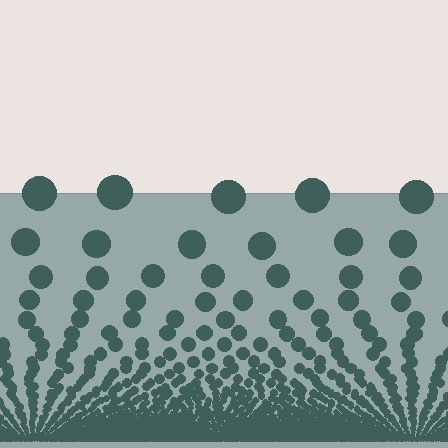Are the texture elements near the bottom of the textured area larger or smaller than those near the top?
Smaller. The gradient is inverted — elements near the bottom are smaller and denser.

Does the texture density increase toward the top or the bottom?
Density increases toward the bottom.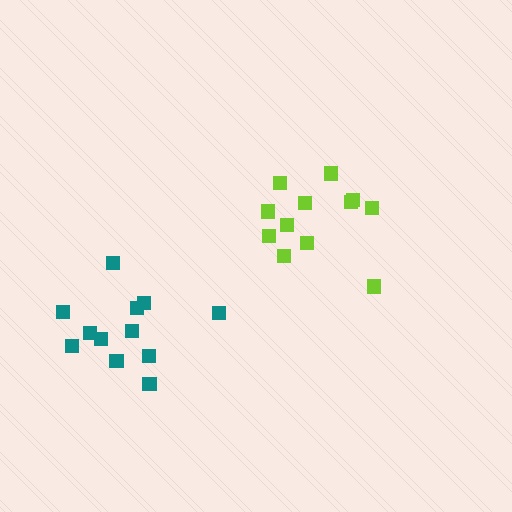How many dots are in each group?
Group 1: 12 dots, Group 2: 12 dots (24 total).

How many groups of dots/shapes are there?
There are 2 groups.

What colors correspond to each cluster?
The clusters are colored: teal, lime.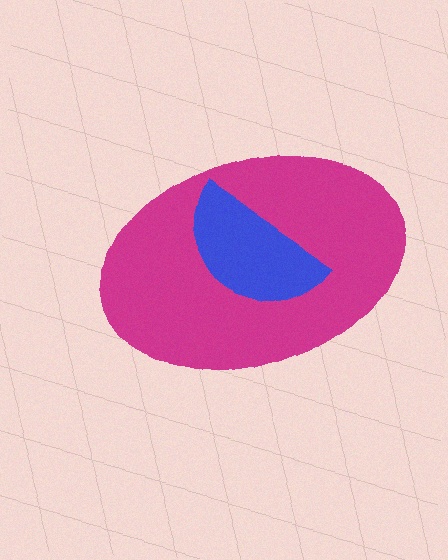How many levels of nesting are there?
2.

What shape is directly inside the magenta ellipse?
The blue semicircle.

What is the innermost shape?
The blue semicircle.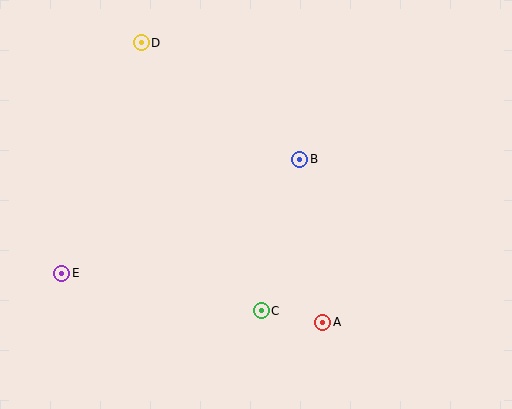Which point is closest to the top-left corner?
Point D is closest to the top-left corner.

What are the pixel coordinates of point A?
Point A is at (323, 322).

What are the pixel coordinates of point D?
Point D is at (141, 43).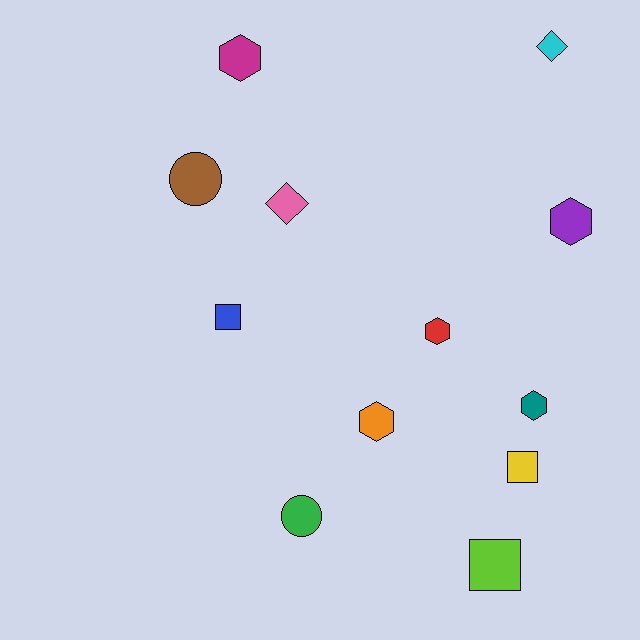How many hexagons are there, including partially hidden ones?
There are 5 hexagons.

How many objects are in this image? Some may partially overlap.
There are 12 objects.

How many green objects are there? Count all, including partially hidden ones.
There is 1 green object.